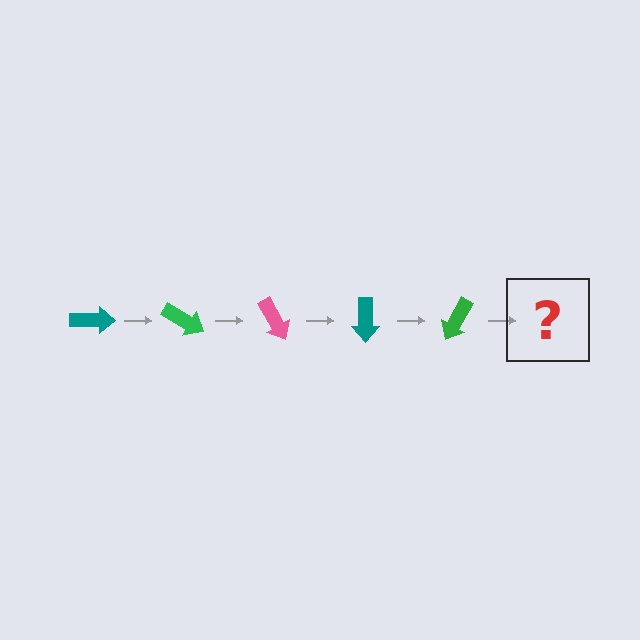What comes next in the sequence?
The next element should be a pink arrow, rotated 150 degrees from the start.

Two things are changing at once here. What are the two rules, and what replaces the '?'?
The two rules are that it rotates 30 degrees each step and the color cycles through teal, green, and pink. The '?' should be a pink arrow, rotated 150 degrees from the start.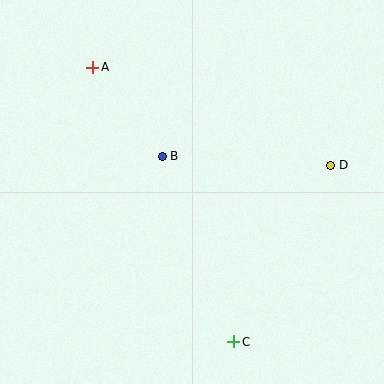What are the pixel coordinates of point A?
Point A is at (93, 67).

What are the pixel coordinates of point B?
Point B is at (162, 156).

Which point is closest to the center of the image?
Point B at (162, 156) is closest to the center.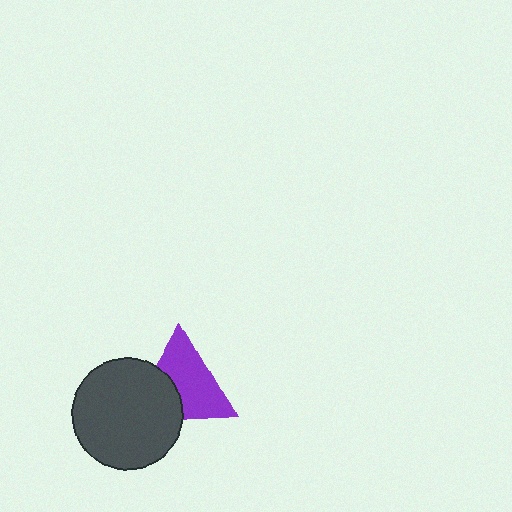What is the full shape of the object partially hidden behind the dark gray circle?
The partially hidden object is a purple triangle.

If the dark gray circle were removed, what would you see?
You would see the complete purple triangle.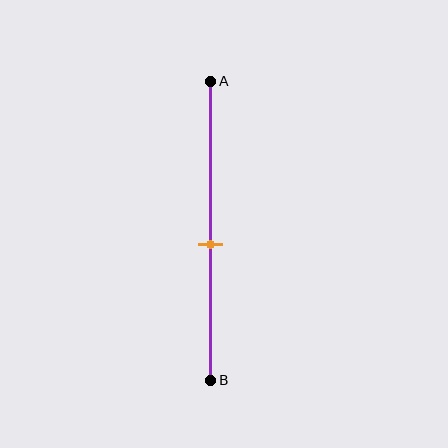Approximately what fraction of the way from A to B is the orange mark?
The orange mark is approximately 55% of the way from A to B.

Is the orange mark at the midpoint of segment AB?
No, the mark is at about 55% from A, not at the 50% midpoint.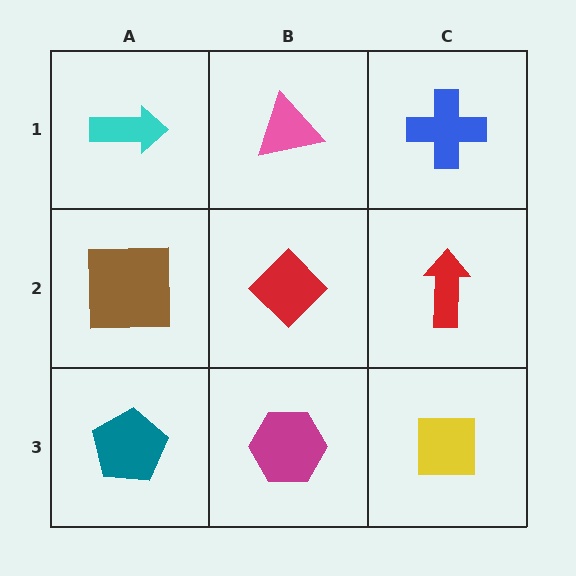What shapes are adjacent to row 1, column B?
A red diamond (row 2, column B), a cyan arrow (row 1, column A), a blue cross (row 1, column C).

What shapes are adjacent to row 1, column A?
A brown square (row 2, column A), a pink triangle (row 1, column B).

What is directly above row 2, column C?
A blue cross.